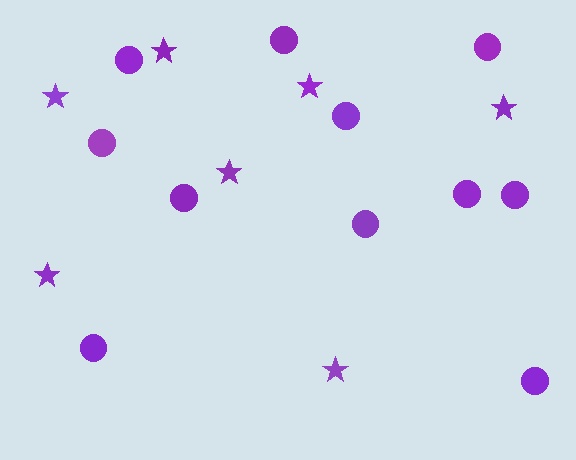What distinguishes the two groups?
There are 2 groups: one group of stars (7) and one group of circles (11).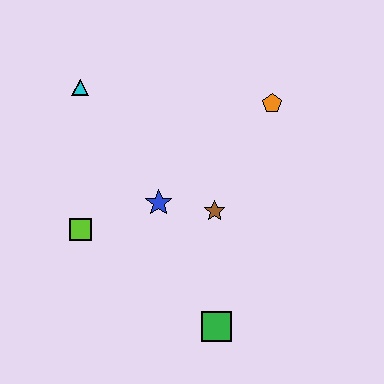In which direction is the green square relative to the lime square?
The green square is to the right of the lime square.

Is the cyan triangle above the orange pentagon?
Yes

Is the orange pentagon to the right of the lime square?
Yes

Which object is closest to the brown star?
The blue star is closest to the brown star.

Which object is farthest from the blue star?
The orange pentagon is farthest from the blue star.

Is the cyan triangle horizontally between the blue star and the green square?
No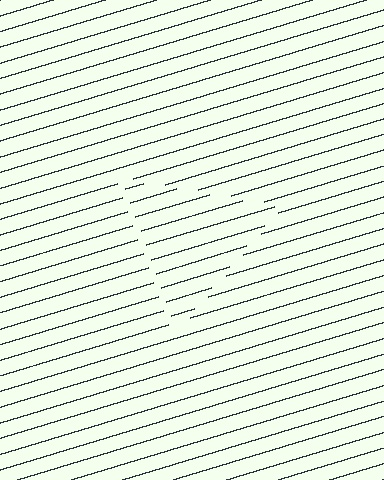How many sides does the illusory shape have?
3 sides — the line-ends trace a triangle.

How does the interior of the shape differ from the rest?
The interior of the shape contains the same grating, shifted by half a period — the contour is defined by the phase discontinuity where line-ends from the inner and outer gratings abut.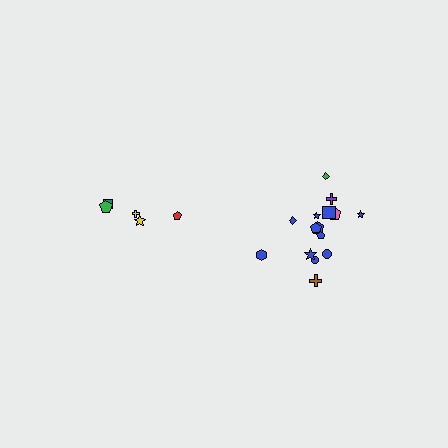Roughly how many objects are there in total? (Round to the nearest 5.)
Roughly 20 objects in total.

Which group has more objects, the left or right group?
The right group.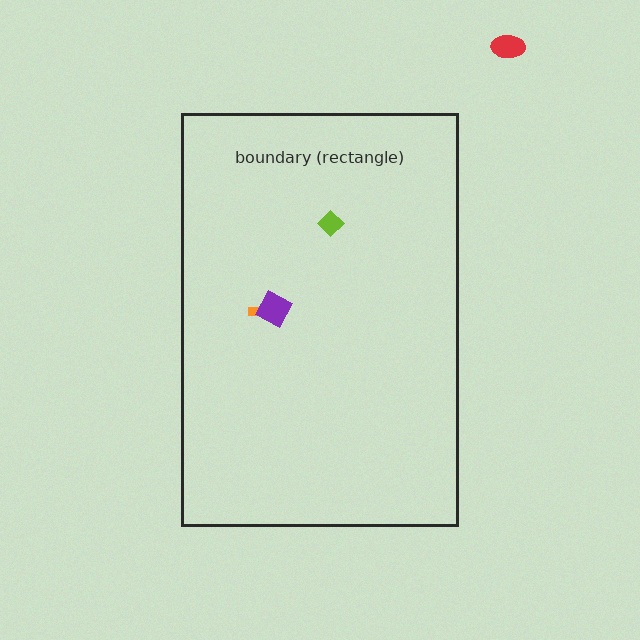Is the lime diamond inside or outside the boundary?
Inside.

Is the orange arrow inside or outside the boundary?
Inside.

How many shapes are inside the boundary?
3 inside, 1 outside.